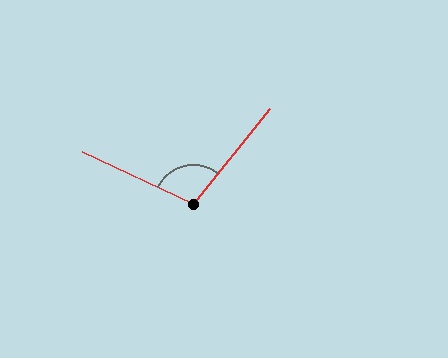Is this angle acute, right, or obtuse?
It is obtuse.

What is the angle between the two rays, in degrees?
Approximately 103 degrees.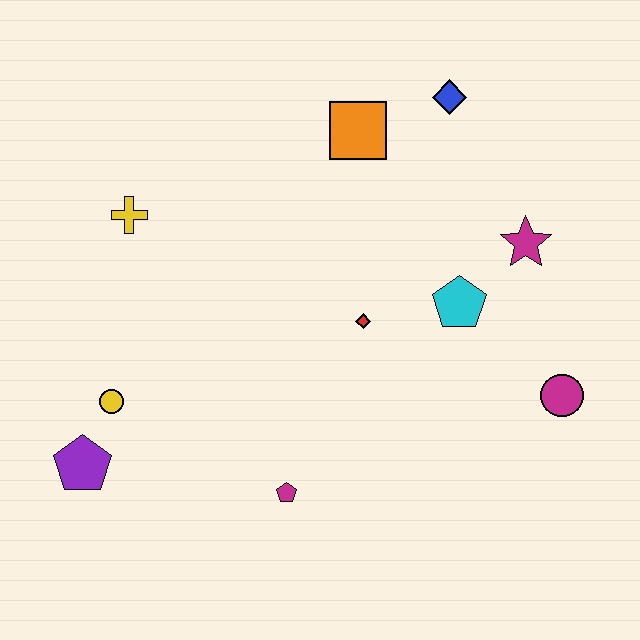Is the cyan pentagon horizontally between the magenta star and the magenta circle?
No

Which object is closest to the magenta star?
The cyan pentagon is closest to the magenta star.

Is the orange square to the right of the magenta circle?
No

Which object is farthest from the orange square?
The purple pentagon is farthest from the orange square.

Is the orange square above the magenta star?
Yes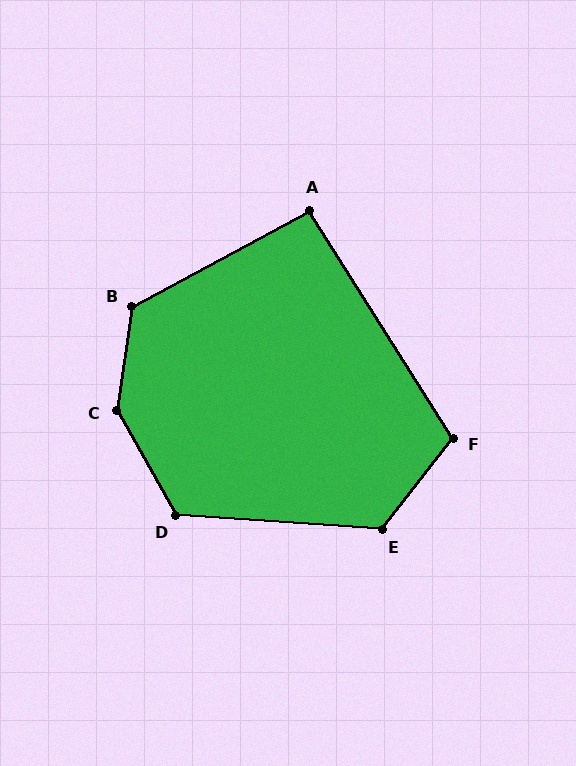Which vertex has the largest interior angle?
C, at approximately 142 degrees.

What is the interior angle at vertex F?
Approximately 110 degrees (obtuse).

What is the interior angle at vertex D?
Approximately 123 degrees (obtuse).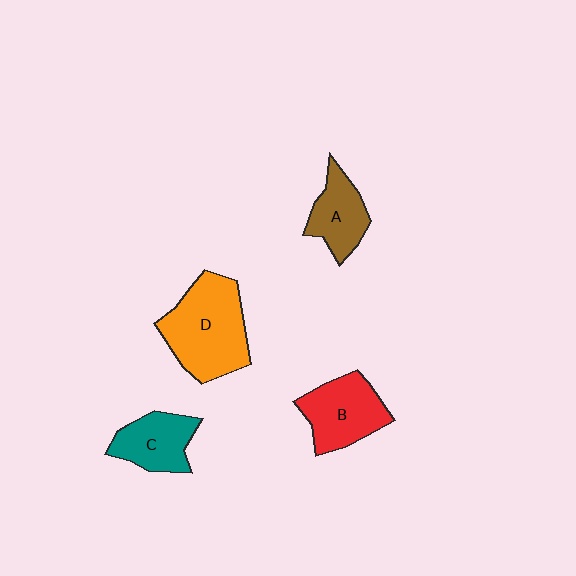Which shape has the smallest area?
Shape A (brown).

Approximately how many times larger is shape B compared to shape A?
Approximately 1.3 times.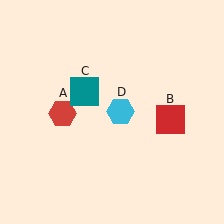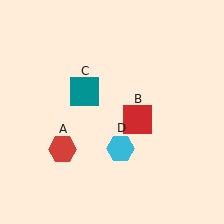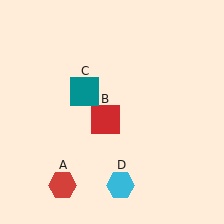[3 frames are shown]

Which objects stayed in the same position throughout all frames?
Teal square (object C) remained stationary.